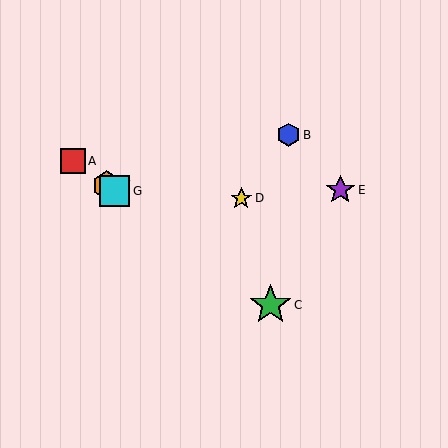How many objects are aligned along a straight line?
4 objects (A, C, F, G) are aligned along a straight line.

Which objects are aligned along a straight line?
Objects A, C, F, G are aligned along a straight line.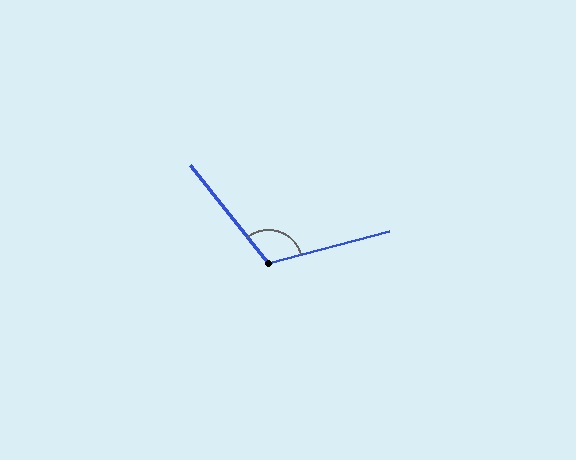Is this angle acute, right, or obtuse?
It is obtuse.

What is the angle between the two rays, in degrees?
Approximately 114 degrees.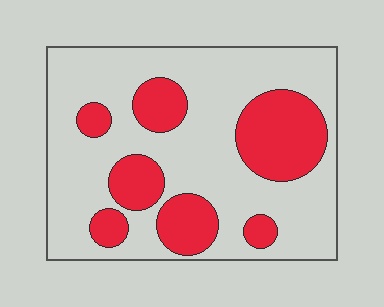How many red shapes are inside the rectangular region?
7.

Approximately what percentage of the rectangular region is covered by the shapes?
Approximately 30%.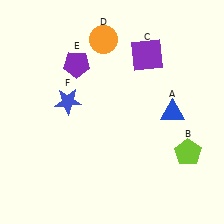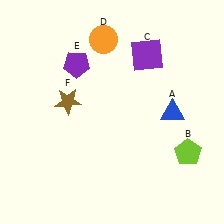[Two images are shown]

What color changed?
The star (F) changed from blue in Image 1 to brown in Image 2.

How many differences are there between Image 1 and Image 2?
There is 1 difference between the two images.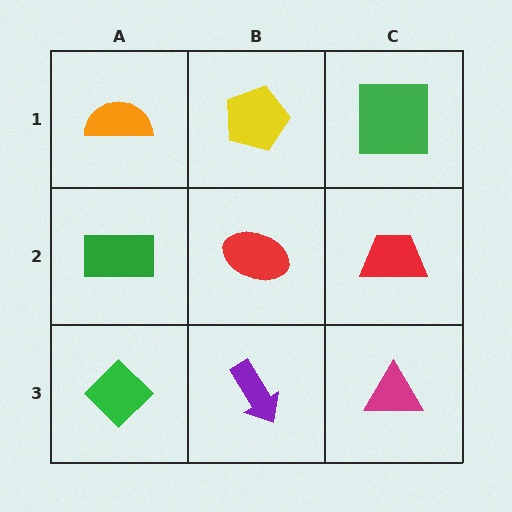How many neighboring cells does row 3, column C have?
2.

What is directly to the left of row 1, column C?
A yellow pentagon.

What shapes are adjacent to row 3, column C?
A red trapezoid (row 2, column C), a purple arrow (row 3, column B).